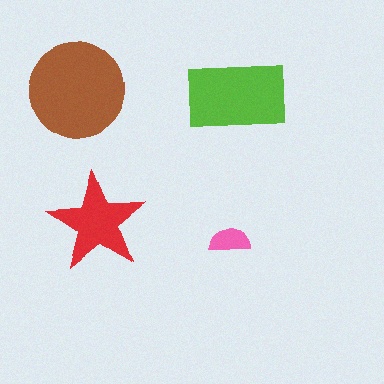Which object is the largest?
The brown circle.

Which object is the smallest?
The pink semicircle.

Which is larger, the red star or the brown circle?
The brown circle.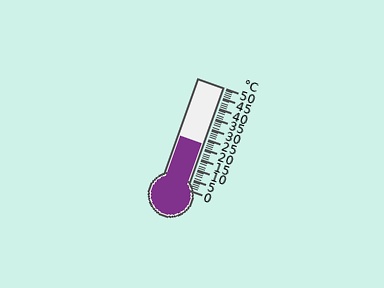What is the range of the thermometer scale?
The thermometer scale ranges from 0°C to 50°C.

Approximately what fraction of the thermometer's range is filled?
The thermometer is filled to approximately 45% of its range.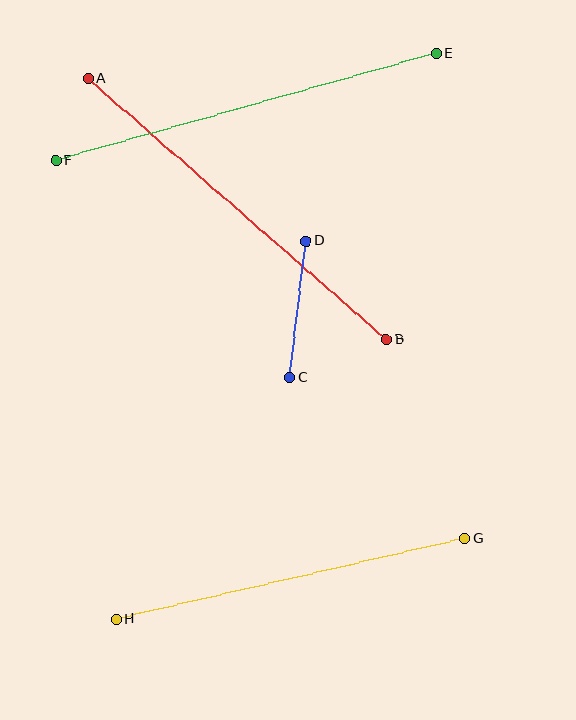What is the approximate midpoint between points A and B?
The midpoint is at approximately (237, 209) pixels.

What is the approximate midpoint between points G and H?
The midpoint is at approximately (290, 579) pixels.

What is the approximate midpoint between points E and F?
The midpoint is at approximately (246, 107) pixels.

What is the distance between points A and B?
The distance is approximately 396 pixels.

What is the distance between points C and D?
The distance is approximately 137 pixels.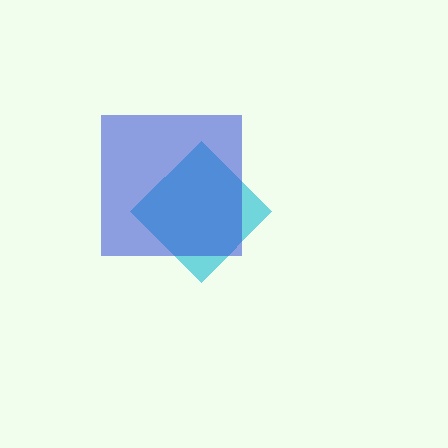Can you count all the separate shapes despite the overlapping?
Yes, there are 2 separate shapes.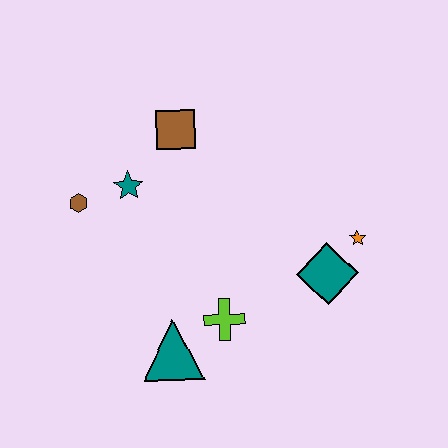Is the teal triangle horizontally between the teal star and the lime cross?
Yes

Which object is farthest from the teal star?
The orange star is farthest from the teal star.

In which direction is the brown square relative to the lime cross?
The brown square is above the lime cross.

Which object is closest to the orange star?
The teal diamond is closest to the orange star.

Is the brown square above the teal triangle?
Yes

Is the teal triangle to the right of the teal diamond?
No